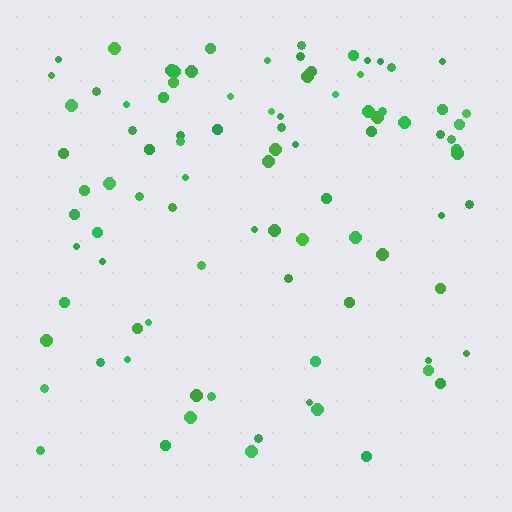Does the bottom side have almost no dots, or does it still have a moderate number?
Still a moderate number, just noticeably fewer than the top.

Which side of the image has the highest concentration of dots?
The top.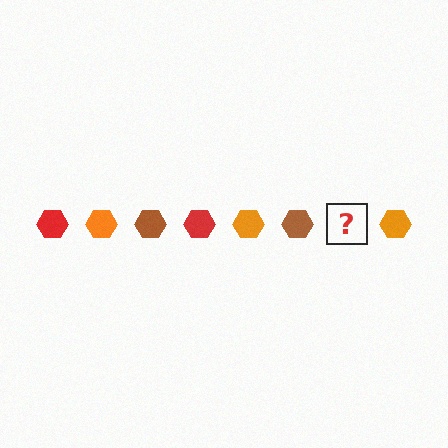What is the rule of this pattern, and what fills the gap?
The rule is that the pattern cycles through red, orange, brown hexagons. The gap should be filled with a red hexagon.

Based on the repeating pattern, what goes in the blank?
The blank should be a red hexagon.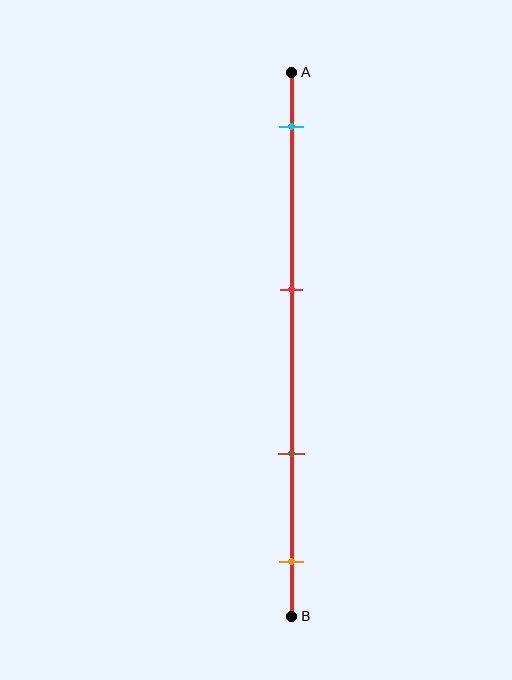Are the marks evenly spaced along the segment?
No, the marks are not evenly spaced.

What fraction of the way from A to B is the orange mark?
The orange mark is approximately 90% (0.9) of the way from A to B.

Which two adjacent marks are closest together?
The brown and orange marks are the closest adjacent pair.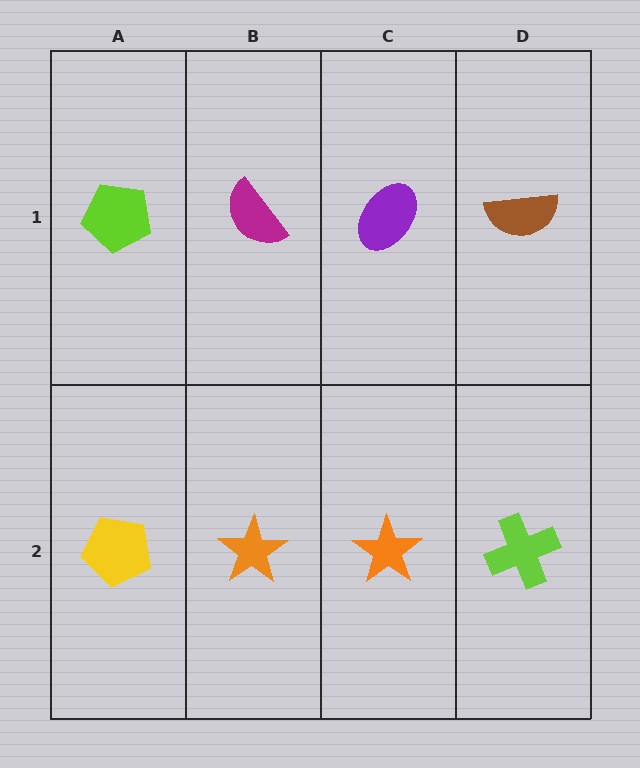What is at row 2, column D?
A lime cross.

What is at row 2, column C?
An orange star.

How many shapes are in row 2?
4 shapes.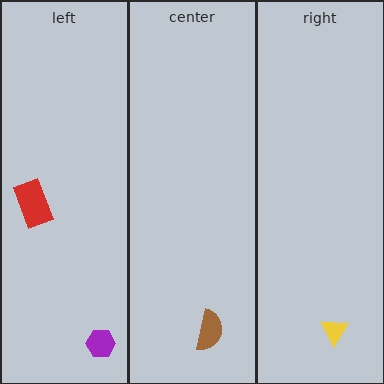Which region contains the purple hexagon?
The left region.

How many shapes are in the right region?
1.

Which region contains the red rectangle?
The left region.